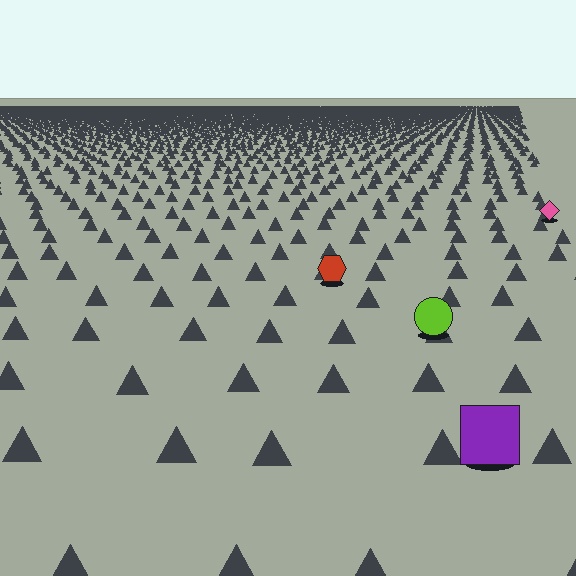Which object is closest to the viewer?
The purple square is closest. The texture marks near it are larger and more spread out.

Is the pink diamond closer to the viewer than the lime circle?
No. The lime circle is closer — you can tell from the texture gradient: the ground texture is coarser near it.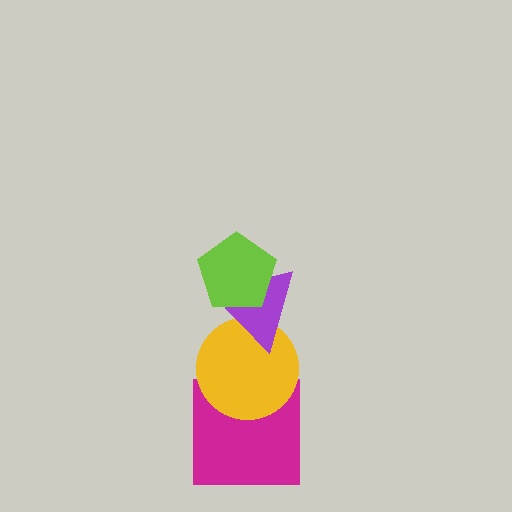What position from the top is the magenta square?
The magenta square is 4th from the top.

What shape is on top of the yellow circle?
The purple triangle is on top of the yellow circle.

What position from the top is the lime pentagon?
The lime pentagon is 1st from the top.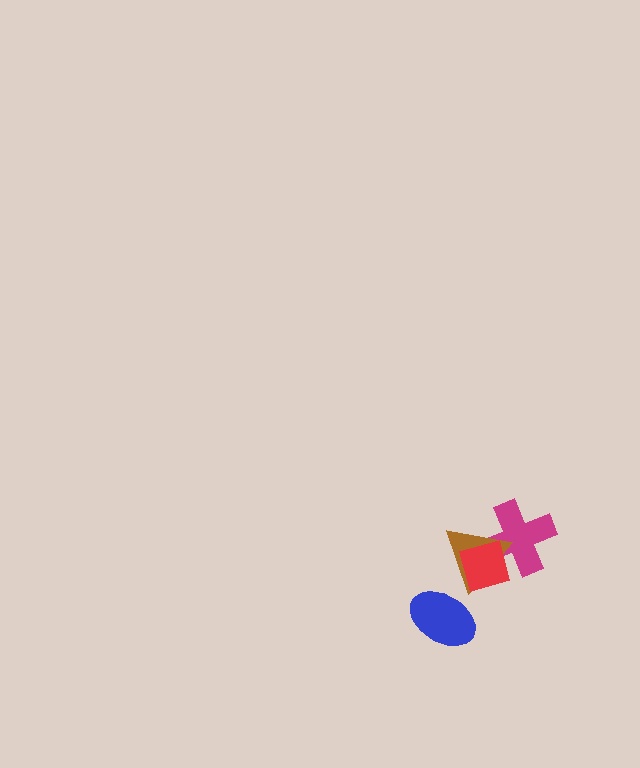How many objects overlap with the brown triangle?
2 objects overlap with the brown triangle.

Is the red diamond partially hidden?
No, no other shape covers it.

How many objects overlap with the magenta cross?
2 objects overlap with the magenta cross.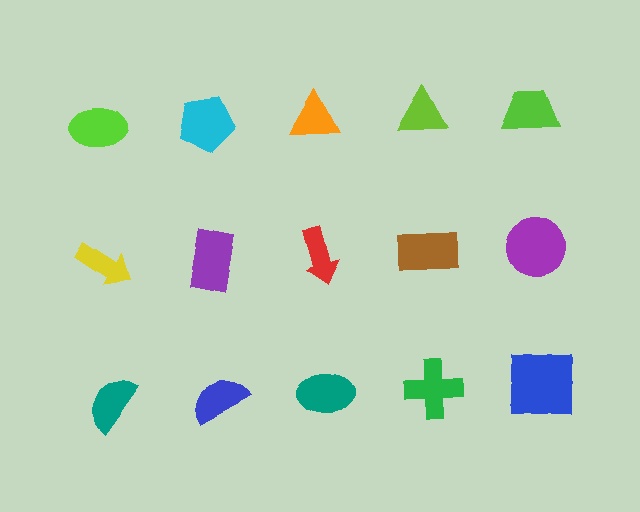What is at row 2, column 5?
A purple circle.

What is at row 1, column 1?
A lime ellipse.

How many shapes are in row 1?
5 shapes.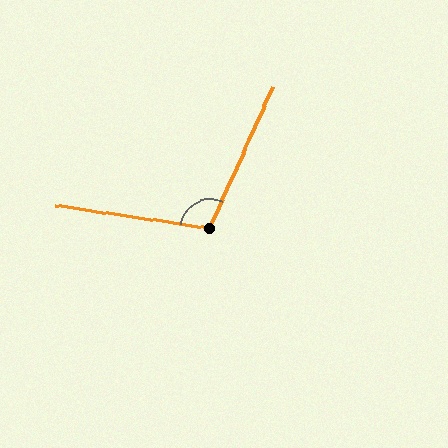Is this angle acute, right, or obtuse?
It is obtuse.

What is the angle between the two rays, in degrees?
Approximately 105 degrees.